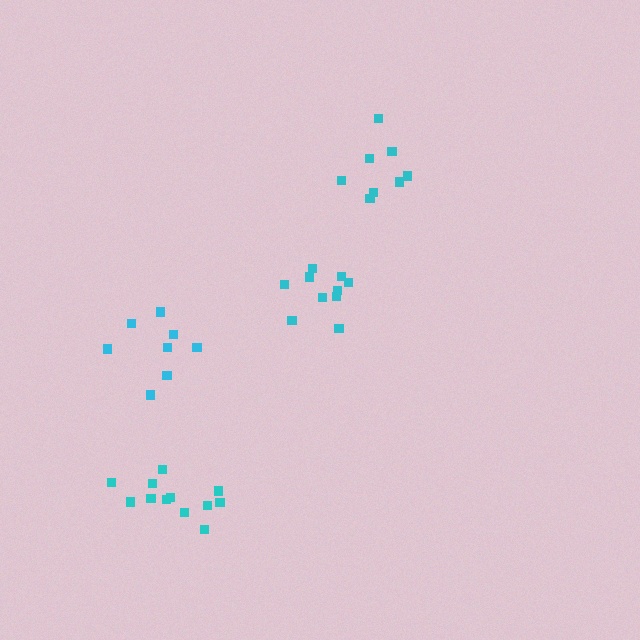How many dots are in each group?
Group 1: 12 dots, Group 2: 8 dots, Group 3: 10 dots, Group 4: 8 dots (38 total).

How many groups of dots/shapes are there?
There are 4 groups.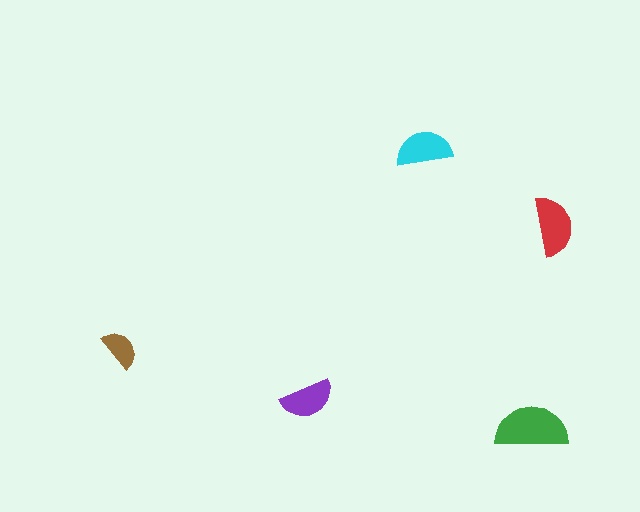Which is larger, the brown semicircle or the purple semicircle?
The purple one.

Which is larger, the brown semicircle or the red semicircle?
The red one.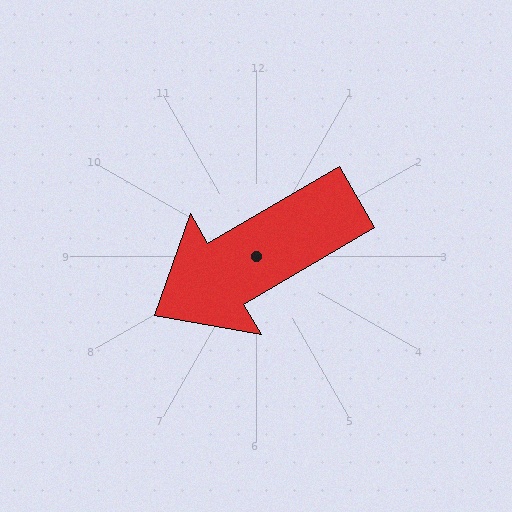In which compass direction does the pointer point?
Southwest.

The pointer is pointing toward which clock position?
Roughly 8 o'clock.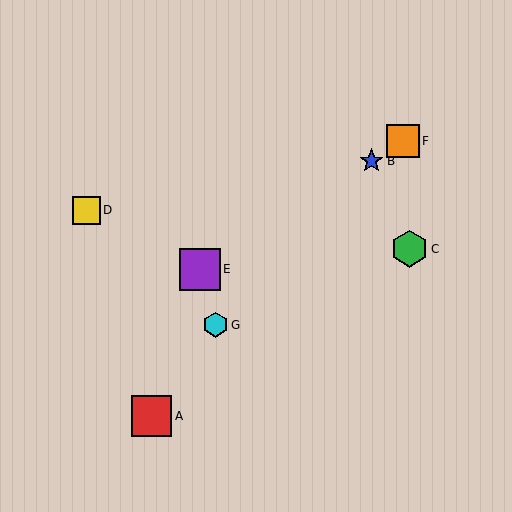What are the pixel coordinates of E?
Object E is at (200, 269).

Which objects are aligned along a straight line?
Objects B, E, F are aligned along a straight line.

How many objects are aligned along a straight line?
3 objects (B, E, F) are aligned along a straight line.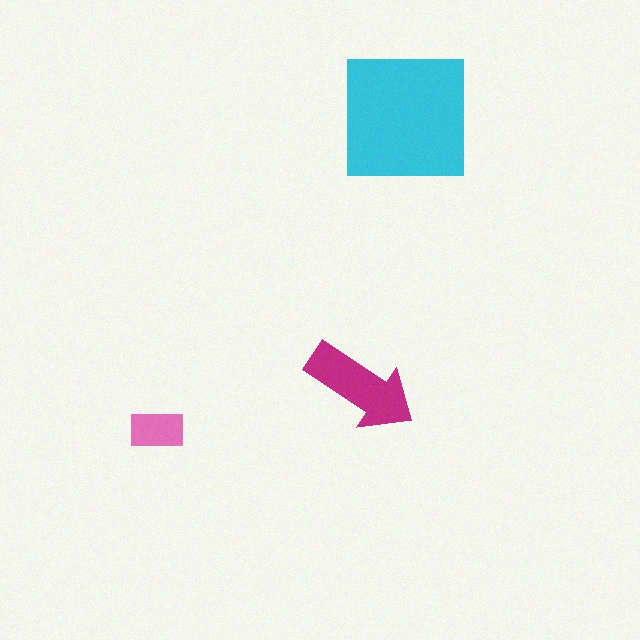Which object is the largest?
The cyan square.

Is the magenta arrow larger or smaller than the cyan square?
Smaller.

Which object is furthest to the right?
The cyan square is rightmost.